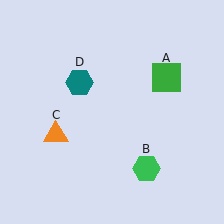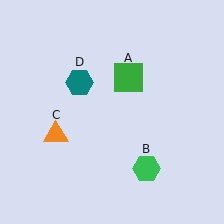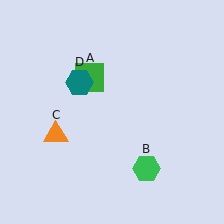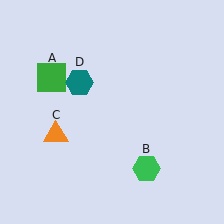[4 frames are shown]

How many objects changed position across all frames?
1 object changed position: green square (object A).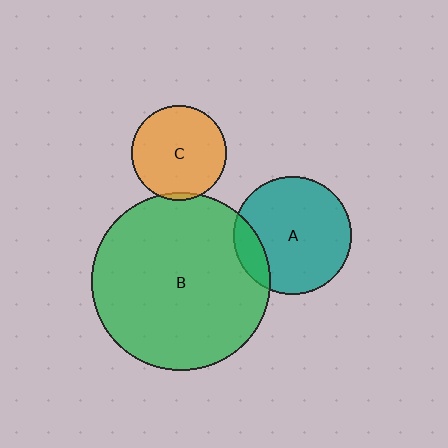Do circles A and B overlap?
Yes.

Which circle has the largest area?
Circle B (green).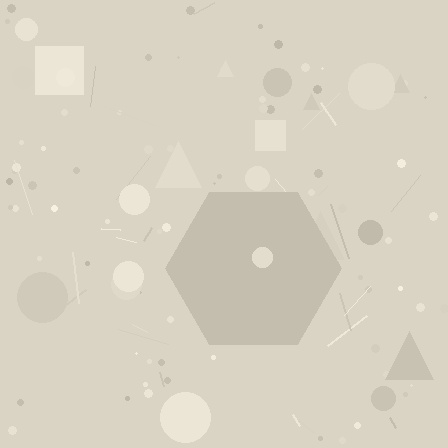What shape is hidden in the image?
A hexagon is hidden in the image.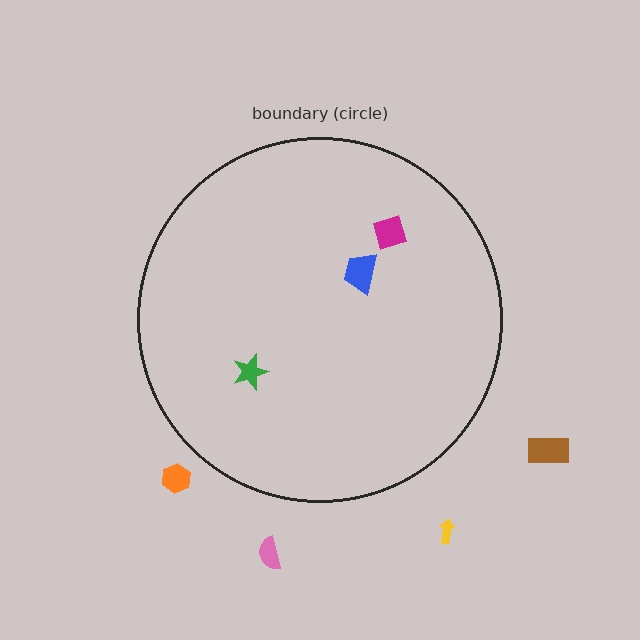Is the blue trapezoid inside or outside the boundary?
Inside.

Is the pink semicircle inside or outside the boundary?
Outside.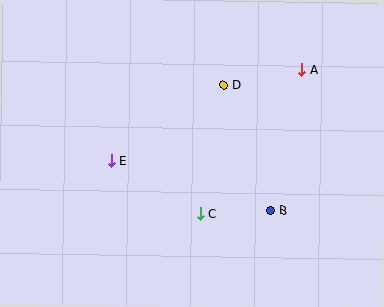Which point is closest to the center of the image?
Point C at (200, 214) is closest to the center.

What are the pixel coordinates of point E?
Point E is at (111, 161).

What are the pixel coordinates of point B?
Point B is at (271, 210).